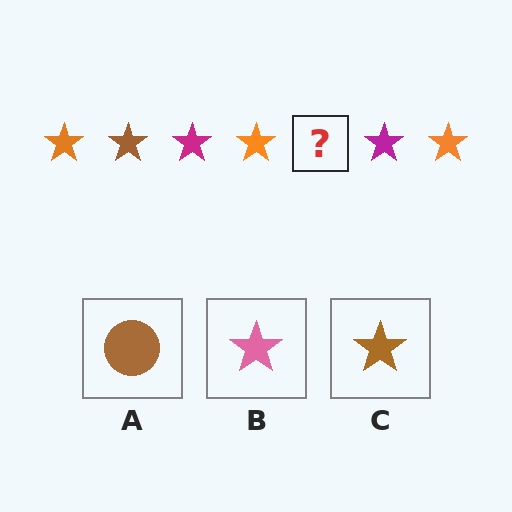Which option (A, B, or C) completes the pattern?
C.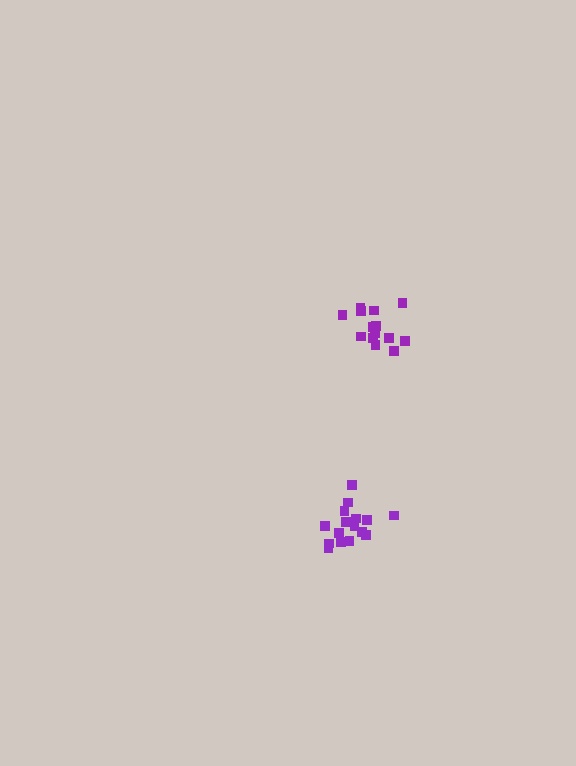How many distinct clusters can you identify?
There are 2 distinct clusters.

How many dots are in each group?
Group 1: 16 dots, Group 2: 14 dots (30 total).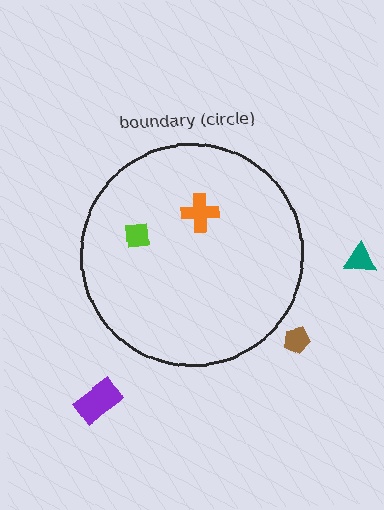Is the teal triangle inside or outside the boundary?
Outside.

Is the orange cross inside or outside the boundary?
Inside.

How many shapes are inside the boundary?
2 inside, 3 outside.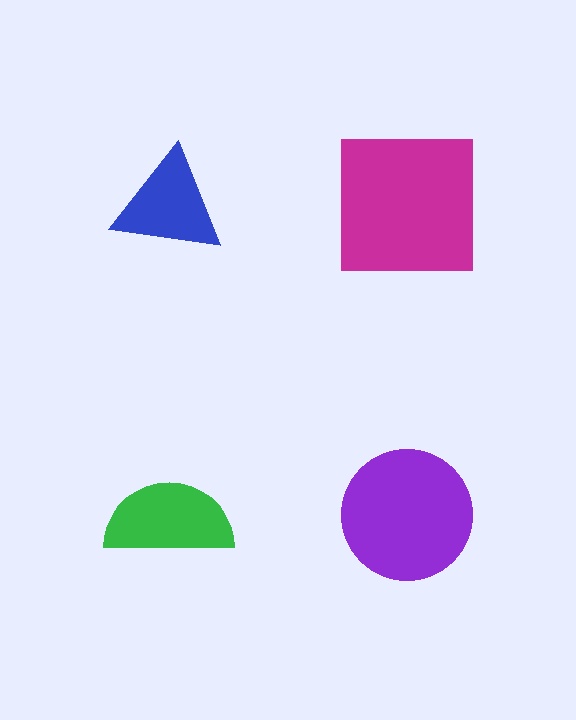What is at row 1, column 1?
A blue triangle.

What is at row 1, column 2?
A magenta square.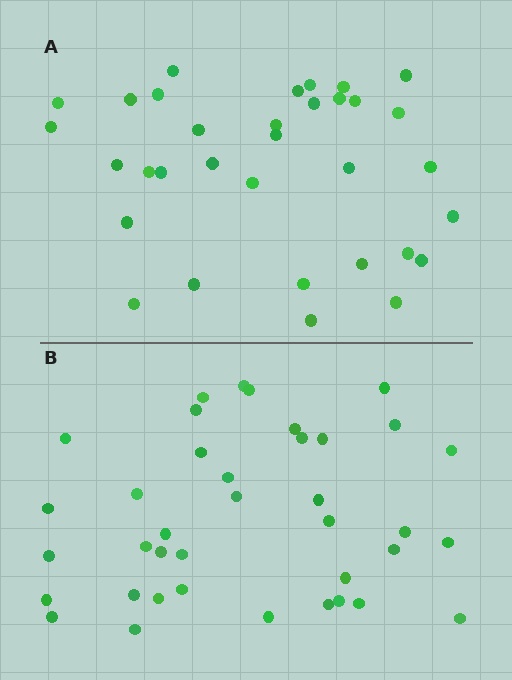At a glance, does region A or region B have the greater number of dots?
Region B (the bottom region) has more dots.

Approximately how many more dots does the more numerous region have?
Region B has about 5 more dots than region A.